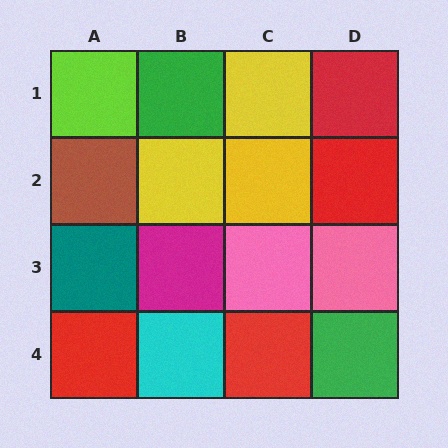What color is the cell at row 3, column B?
Magenta.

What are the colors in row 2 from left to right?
Brown, yellow, yellow, red.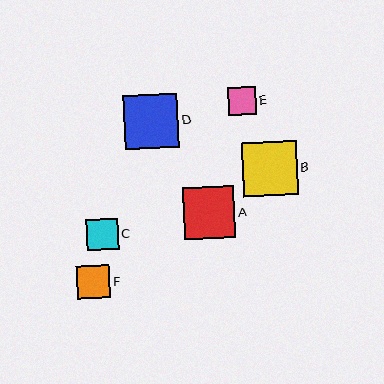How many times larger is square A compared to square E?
Square A is approximately 1.9 times the size of square E.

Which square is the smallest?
Square E is the smallest with a size of approximately 28 pixels.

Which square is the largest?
Square B is the largest with a size of approximately 54 pixels.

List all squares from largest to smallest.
From largest to smallest: B, D, A, F, C, E.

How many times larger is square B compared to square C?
Square B is approximately 1.7 times the size of square C.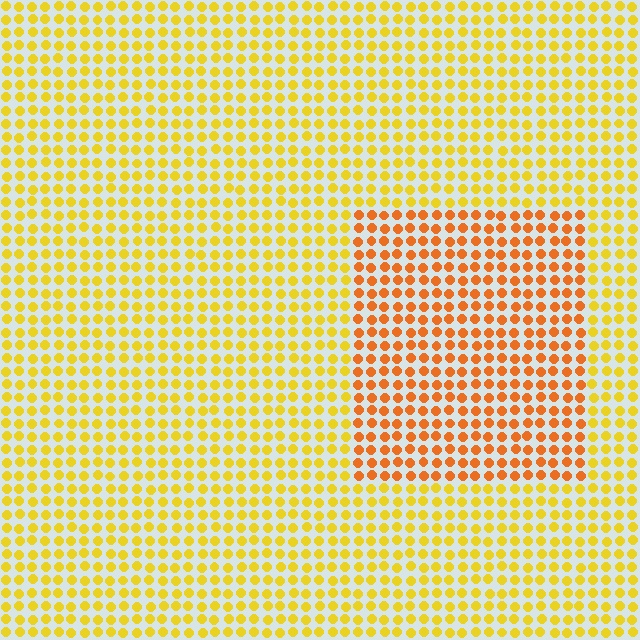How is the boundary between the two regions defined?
The boundary is defined purely by a slight shift in hue (about 30 degrees). Spacing, size, and orientation are identical on both sides.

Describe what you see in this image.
The image is filled with small yellow elements in a uniform arrangement. A rectangle-shaped region is visible where the elements are tinted to a slightly different hue, forming a subtle color boundary.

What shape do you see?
I see a rectangle.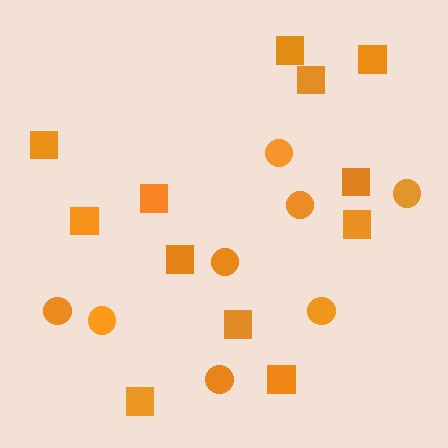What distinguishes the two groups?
There are 2 groups: one group of circles (8) and one group of squares (12).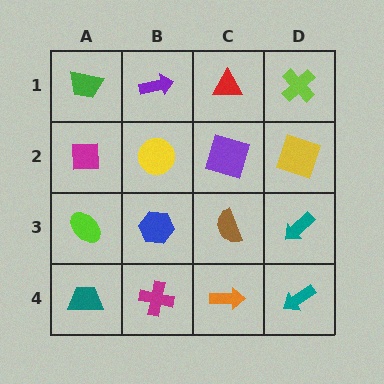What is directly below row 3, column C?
An orange arrow.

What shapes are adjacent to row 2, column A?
A green trapezoid (row 1, column A), a lime ellipse (row 3, column A), a yellow circle (row 2, column B).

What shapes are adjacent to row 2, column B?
A purple arrow (row 1, column B), a blue hexagon (row 3, column B), a magenta square (row 2, column A), a purple square (row 2, column C).